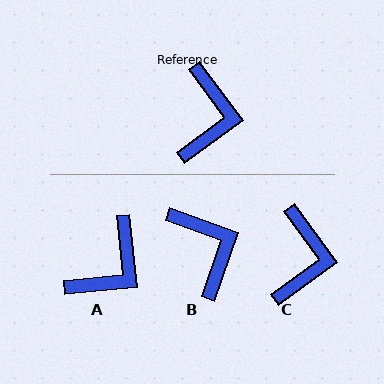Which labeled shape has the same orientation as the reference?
C.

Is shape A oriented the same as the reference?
No, it is off by about 31 degrees.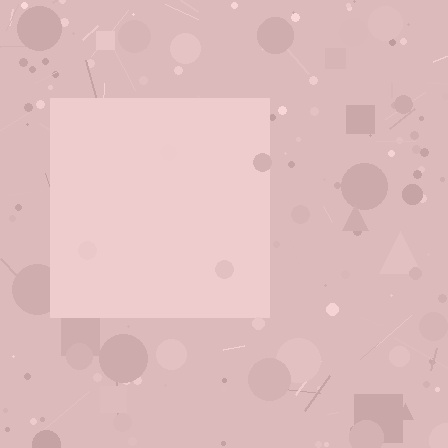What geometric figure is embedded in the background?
A square is embedded in the background.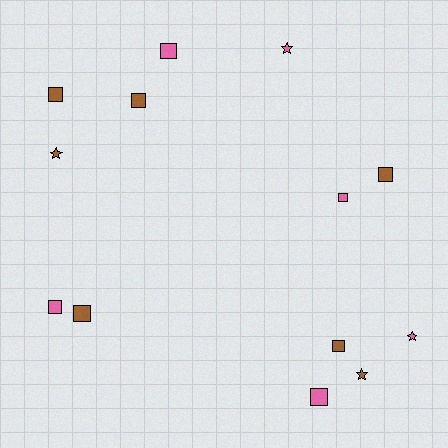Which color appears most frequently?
Brown, with 7 objects.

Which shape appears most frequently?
Square, with 9 objects.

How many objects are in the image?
There are 13 objects.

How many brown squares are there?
There are 5 brown squares.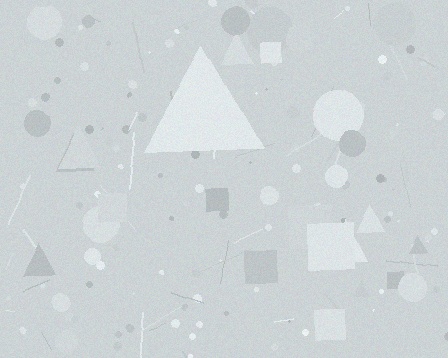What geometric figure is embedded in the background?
A triangle is embedded in the background.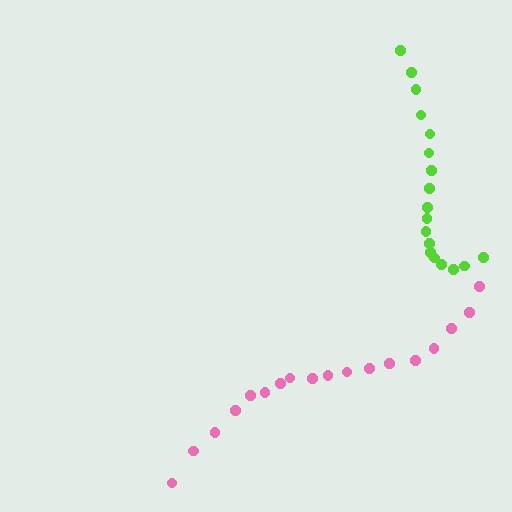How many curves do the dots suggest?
There are 2 distinct paths.